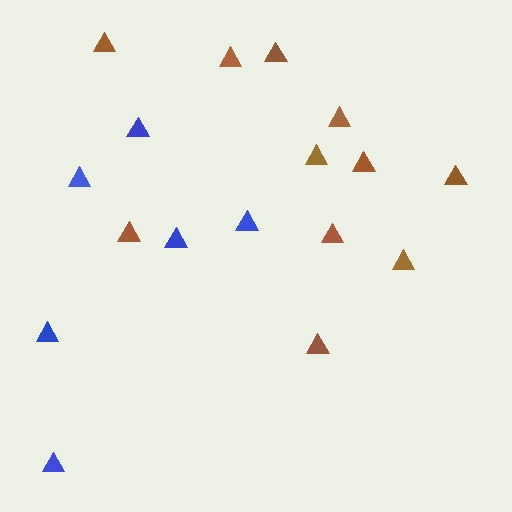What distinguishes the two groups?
There are 2 groups: one group of brown triangles (11) and one group of blue triangles (6).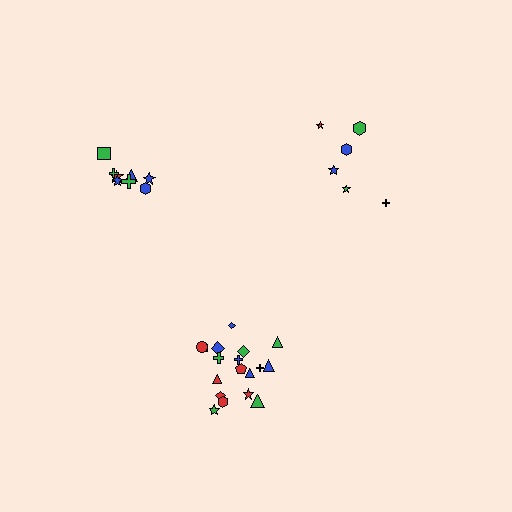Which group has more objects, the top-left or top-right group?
The top-left group.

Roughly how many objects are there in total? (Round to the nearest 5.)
Roughly 30 objects in total.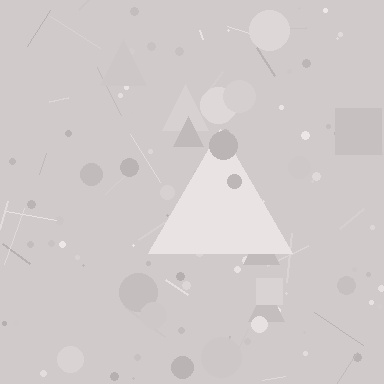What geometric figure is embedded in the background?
A triangle is embedded in the background.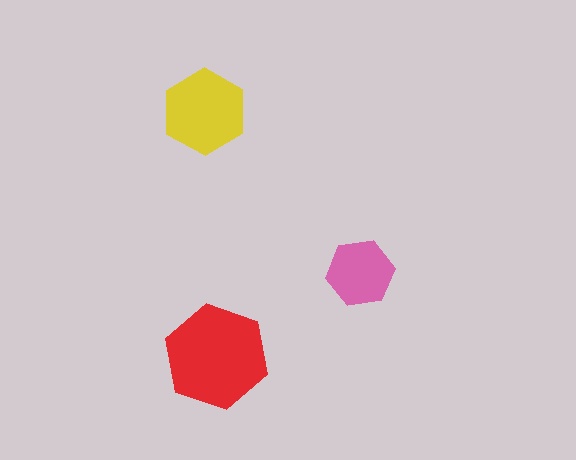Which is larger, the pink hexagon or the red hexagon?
The red one.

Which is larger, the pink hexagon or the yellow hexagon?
The yellow one.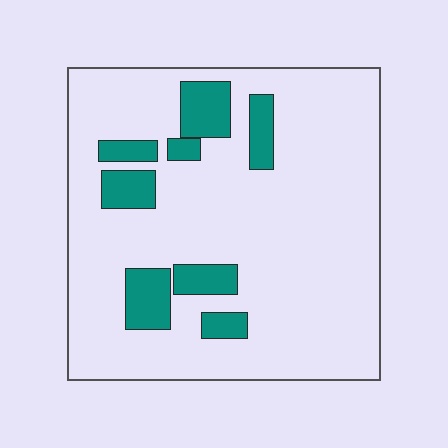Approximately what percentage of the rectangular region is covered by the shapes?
Approximately 15%.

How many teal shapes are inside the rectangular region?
8.